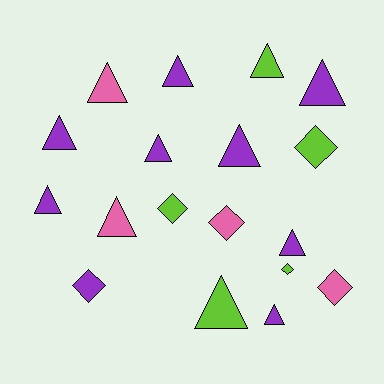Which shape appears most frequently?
Triangle, with 12 objects.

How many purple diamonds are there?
There is 1 purple diamond.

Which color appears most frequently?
Purple, with 9 objects.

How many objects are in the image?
There are 18 objects.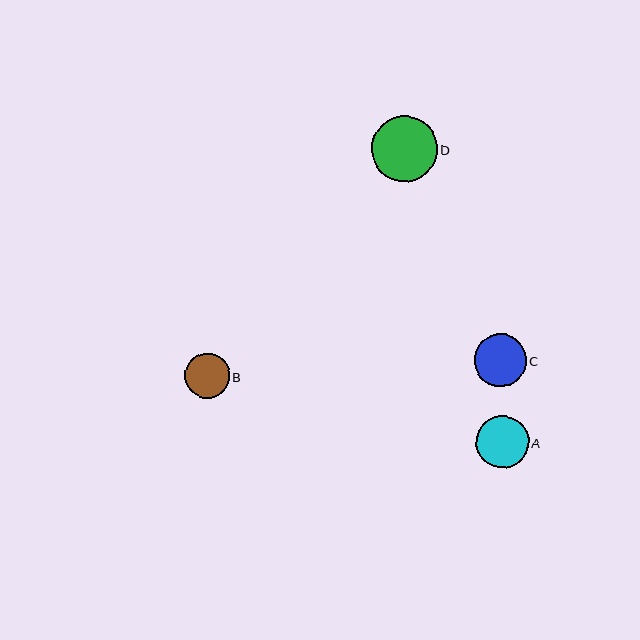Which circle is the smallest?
Circle B is the smallest with a size of approximately 45 pixels.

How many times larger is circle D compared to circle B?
Circle D is approximately 1.5 times the size of circle B.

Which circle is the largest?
Circle D is the largest with a size of approximately 66 pixels.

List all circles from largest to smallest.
From largest to smallest: D, A, C, B.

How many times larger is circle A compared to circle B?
Circle A is approximately 1.2 times the size of circle B.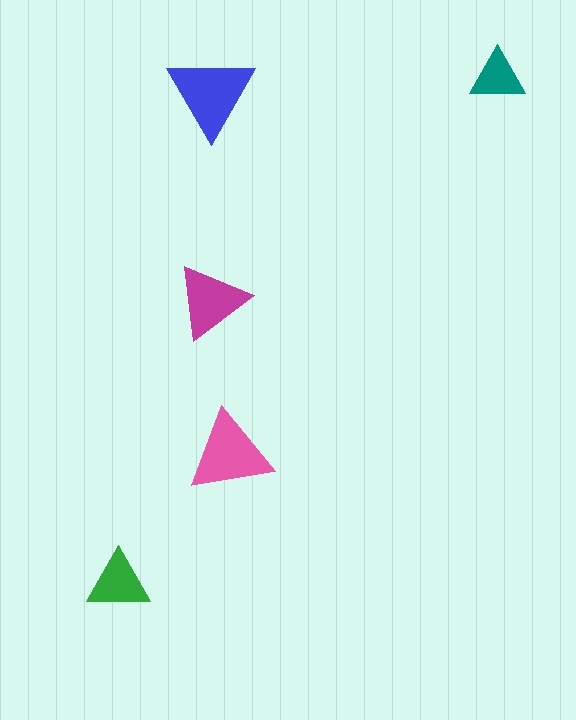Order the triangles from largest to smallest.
the blue one, the pink one, the magenta one, the green one, the teal one.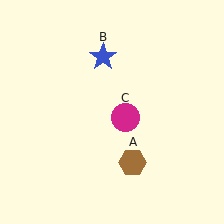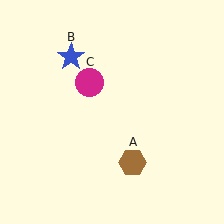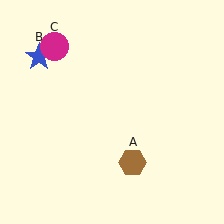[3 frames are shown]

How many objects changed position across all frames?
2 objects changed position: blue star (object B), magenta circle (object C).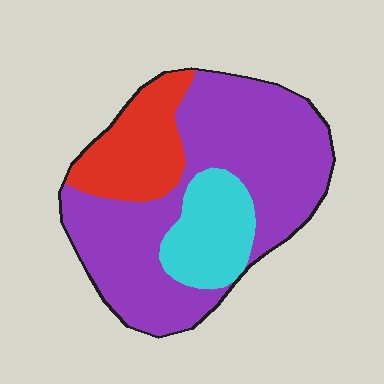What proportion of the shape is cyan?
Cyan takes up between a sixth and a third of the shape.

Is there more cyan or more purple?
Purple.